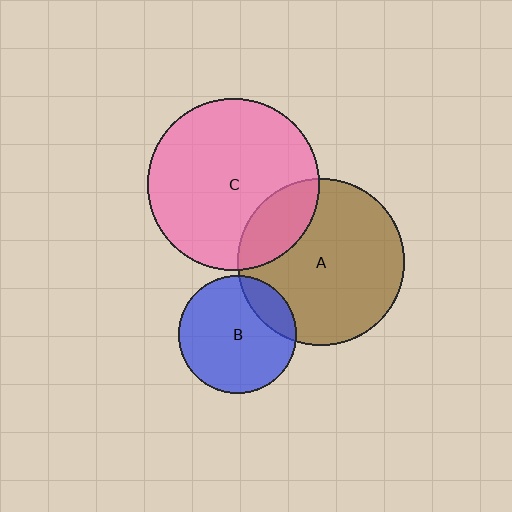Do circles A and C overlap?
Yes.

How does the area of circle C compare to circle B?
Approximately 2.1 times.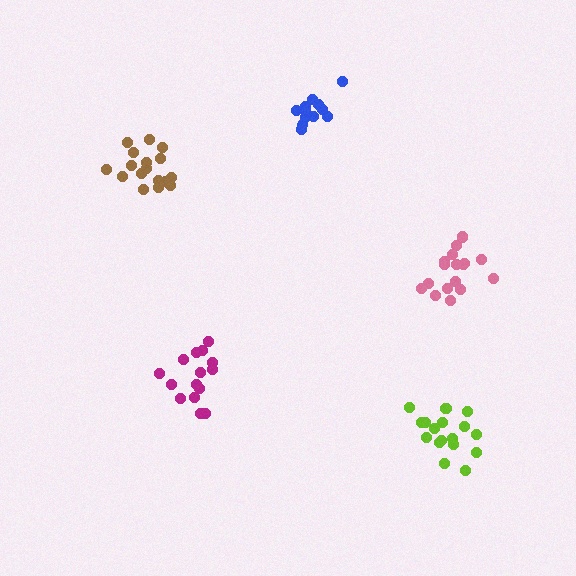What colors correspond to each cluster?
The clusters are colored: blue, brown, lime, magenta, pink.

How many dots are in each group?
Group 1: 13 dots, Group 2: 17 dots, Group 3: 18 dots, Group 4: 15 dots, Group 5: 18 dots (81 total).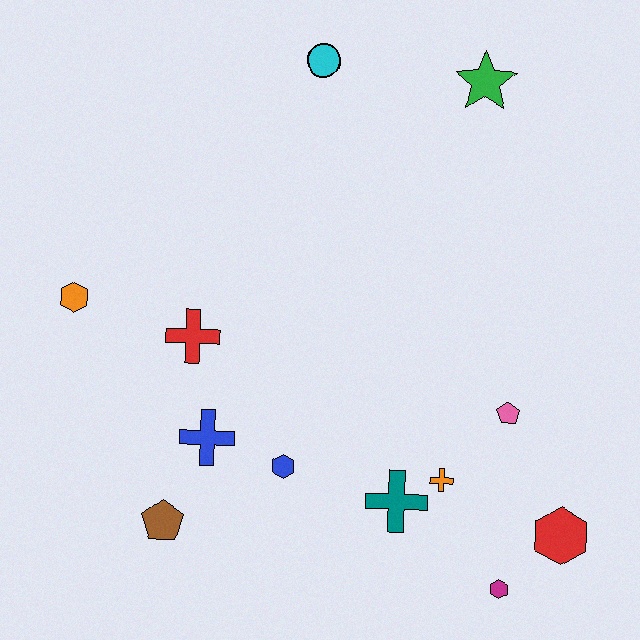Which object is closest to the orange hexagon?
The red cross is closest to the orange hexagon.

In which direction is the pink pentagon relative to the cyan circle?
The pink pentagon is below the cyan circle.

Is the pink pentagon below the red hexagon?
No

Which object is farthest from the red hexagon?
The orange hexagon is farthest from the red hexagon.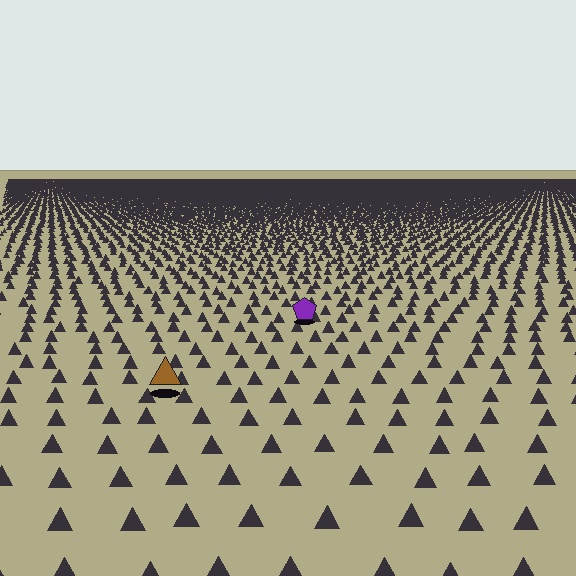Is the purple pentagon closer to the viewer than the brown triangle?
No. The brown triangle is closer — you can tell from the texture gradient: the ground texture is coarser near it.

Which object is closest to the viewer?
The brown triangle is closest. The texture marks near it are larger and more spread out.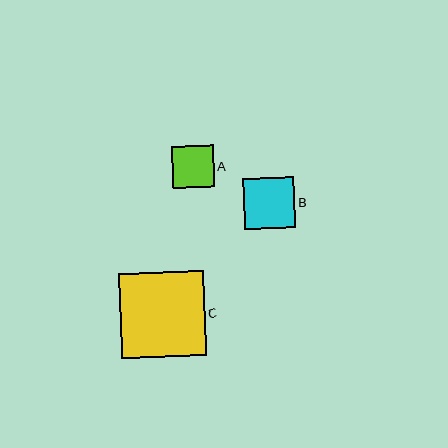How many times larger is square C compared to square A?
Square C is approximately 2.0 times the size of square A.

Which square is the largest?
Square C is the largest with a size of approximately 85 pixels.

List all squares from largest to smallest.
From largest to smallest: C, B, A.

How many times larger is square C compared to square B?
Square C is approximately 1.7 times the size of square B.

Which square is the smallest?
Square A is the smallest with a size of approximately 42 pixels.